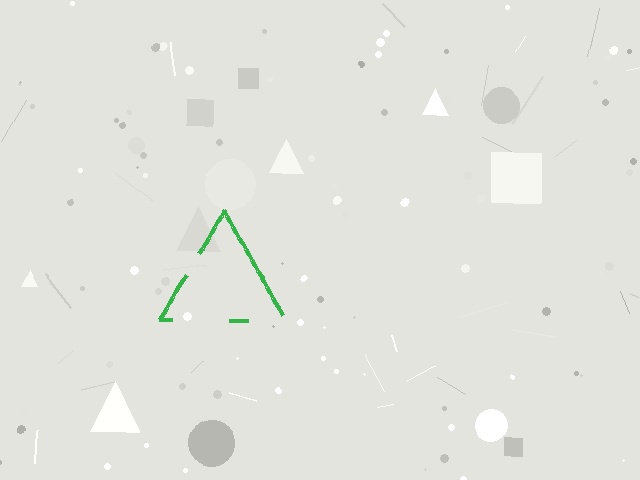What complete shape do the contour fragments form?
The contour fragments form a triangle.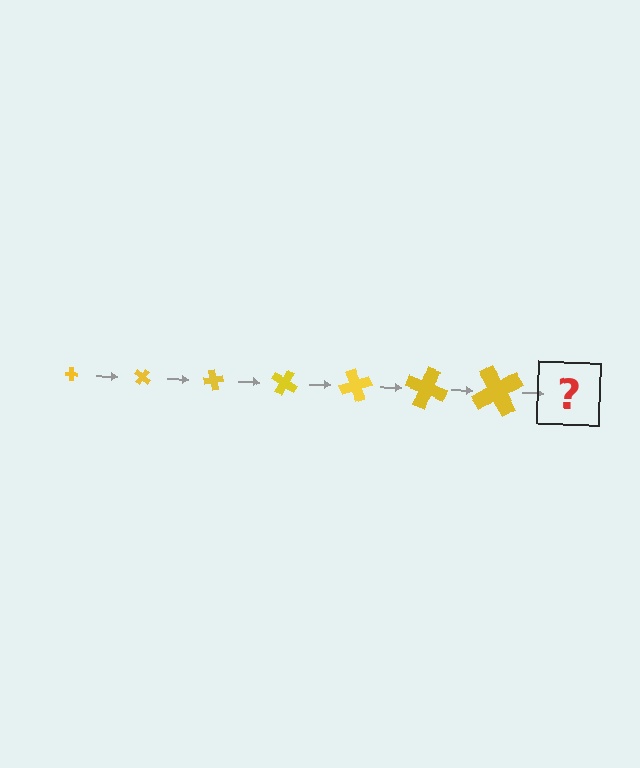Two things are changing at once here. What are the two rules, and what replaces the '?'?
The two rules are that the cross grows larger each step and it rotates 40 degrees each step. The '?' should be a cross, larger than the previous one and rotated 280 degrees from the start.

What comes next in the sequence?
The next element should be a cross, larger than the previous one and rotated 280 degrees from the start.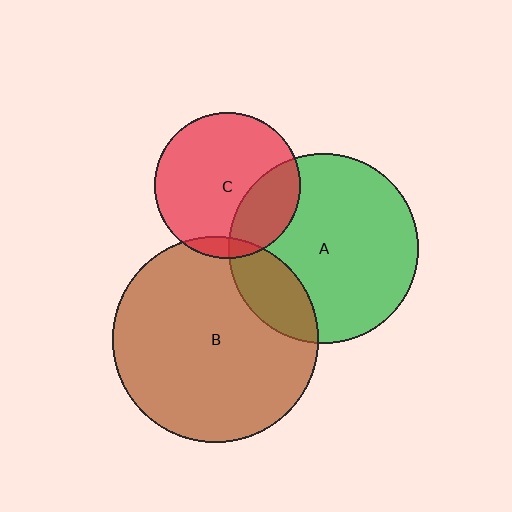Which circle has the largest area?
Circle B (brown).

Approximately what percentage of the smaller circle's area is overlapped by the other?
Approximately 5%.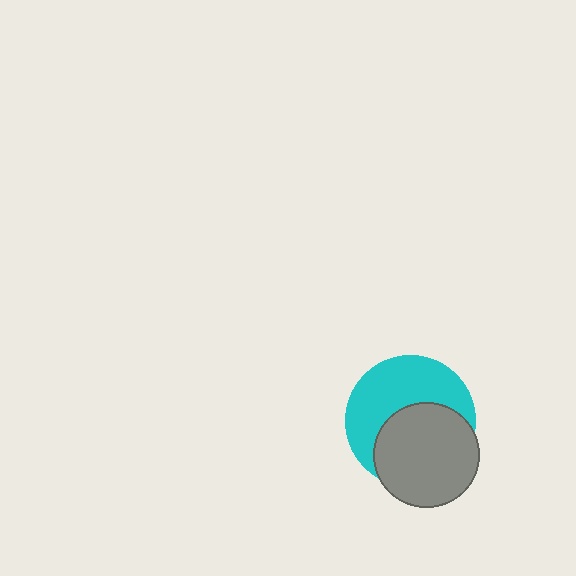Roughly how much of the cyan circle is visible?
About half of it is visible (roughly 51%).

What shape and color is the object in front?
The object in front is a gray circle.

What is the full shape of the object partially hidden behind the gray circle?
The partially hidden object is a cyan circle.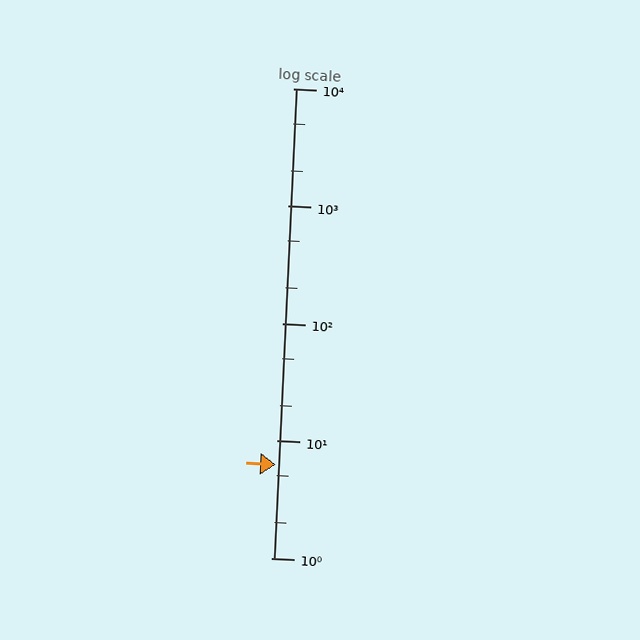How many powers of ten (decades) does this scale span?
The scale spans 4 decades, from 1 to 10000.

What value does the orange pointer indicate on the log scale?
The pointer indicates approximately 6.3.